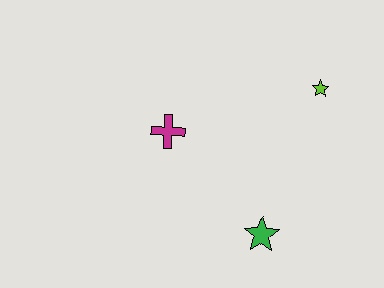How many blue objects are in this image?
There are no blue objects.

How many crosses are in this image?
There is 1 cross.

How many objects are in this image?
There are 3 objects.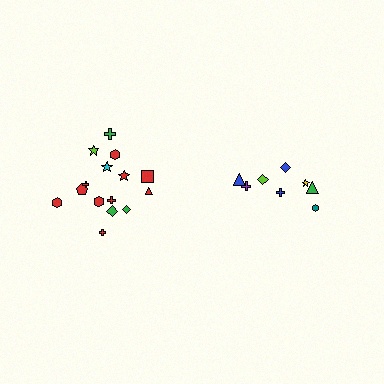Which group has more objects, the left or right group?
The left group.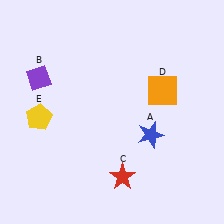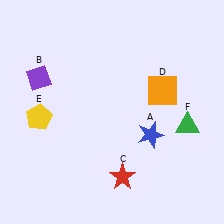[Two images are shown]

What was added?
A green triangle (F) was added in Image 2.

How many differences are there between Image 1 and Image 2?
There is 1 difference between the two images.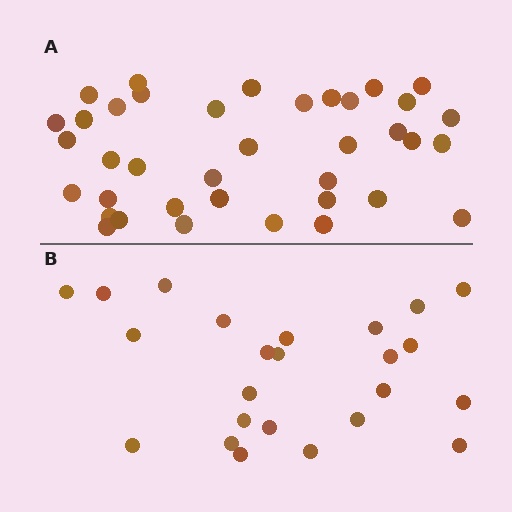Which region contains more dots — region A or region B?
Region A (the top region) has more dots.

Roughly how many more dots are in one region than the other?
Region A has approximately 15 more dots than region B.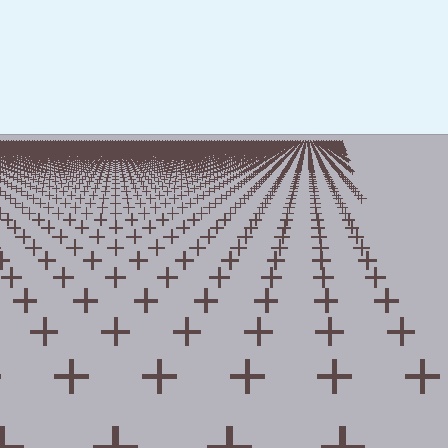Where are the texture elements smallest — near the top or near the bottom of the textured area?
Near the top.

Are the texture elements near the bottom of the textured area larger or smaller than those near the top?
Larger. Near the bottom, elements are closer to the viewer and appear at a bigger on-screen size.